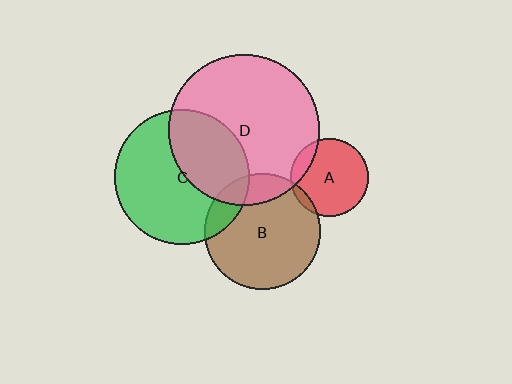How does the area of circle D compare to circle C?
Approximately 1.3 times.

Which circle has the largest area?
Circle D (pink).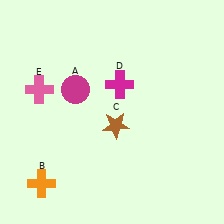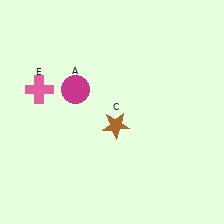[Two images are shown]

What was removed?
The magenta cross (D), the orange cross (B) were removed in Image 2.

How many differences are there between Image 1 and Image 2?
There are 2 differences between the two images.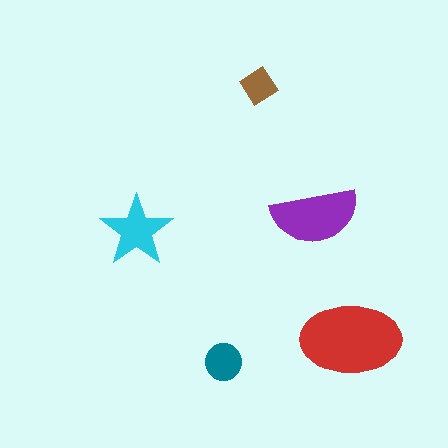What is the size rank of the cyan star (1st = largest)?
3rd.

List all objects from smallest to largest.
The brown diamond, the teal circle, the cyan star, the purple semicircle, the red ellipse.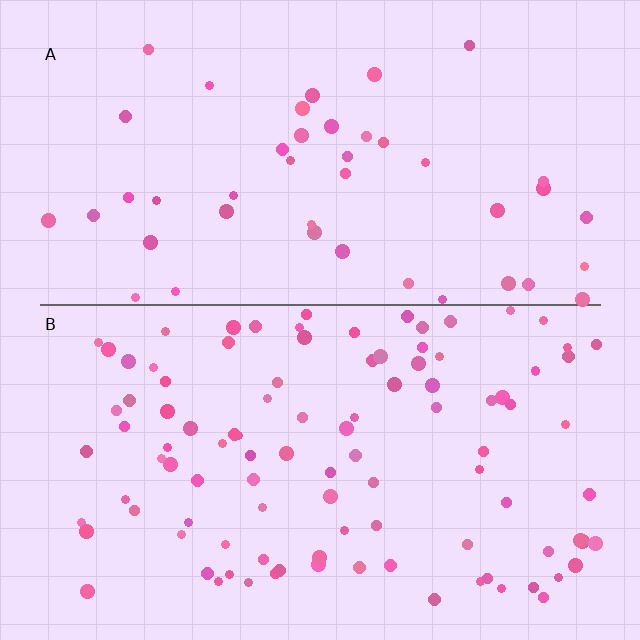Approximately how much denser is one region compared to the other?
Approximately 2.3× — region B over region A.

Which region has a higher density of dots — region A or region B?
B (the bottom).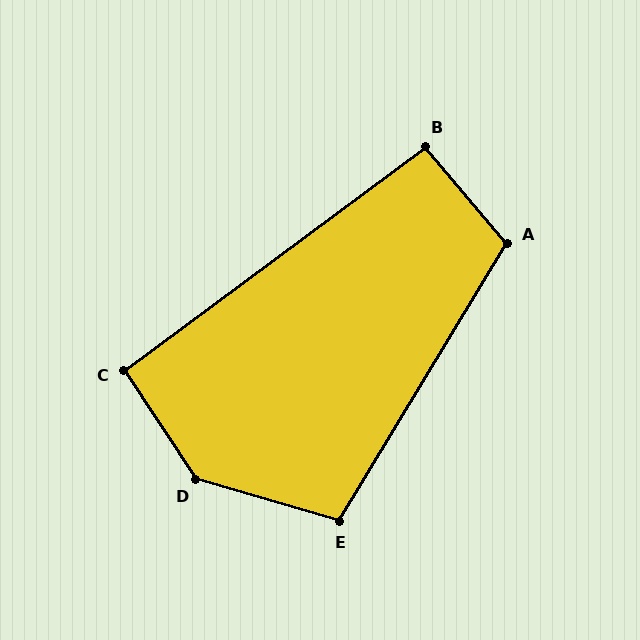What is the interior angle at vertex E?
Approximately 105 degrees (obtuse).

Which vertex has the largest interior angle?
D, at approximately 140 degrees.